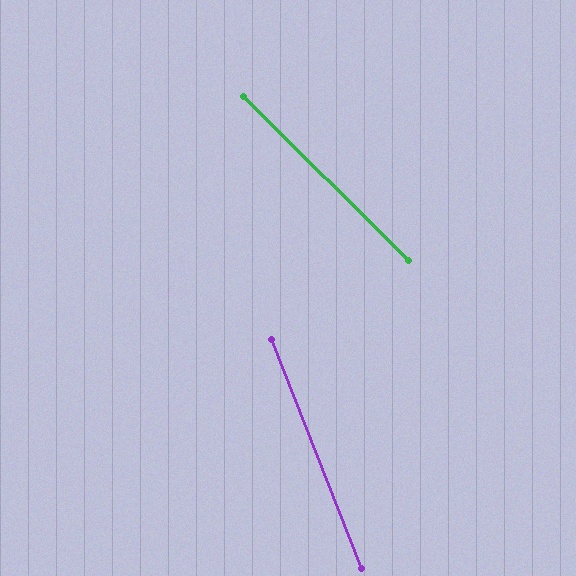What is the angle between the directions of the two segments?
Approximately 24 degrees.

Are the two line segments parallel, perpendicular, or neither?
Neither parallel nor perpendicular — they differ by about 24°.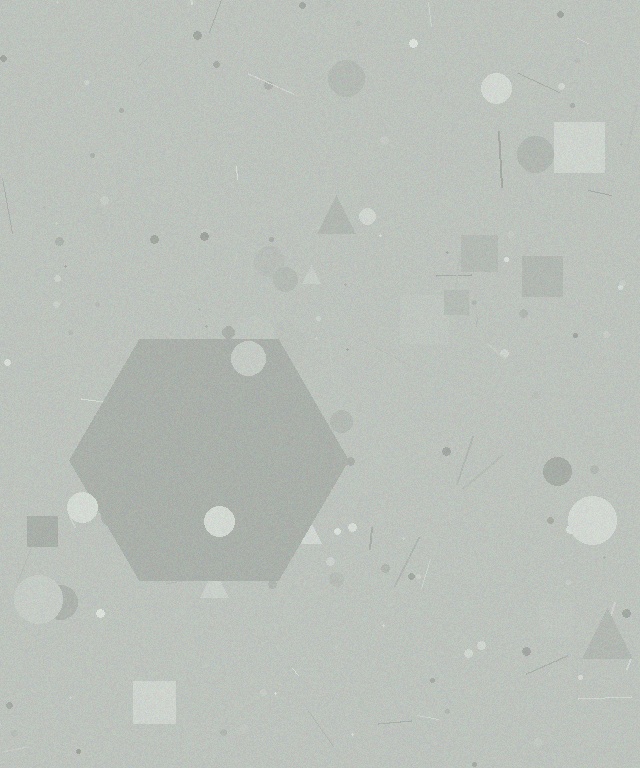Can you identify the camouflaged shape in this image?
The camouflaged shape is a hexagon.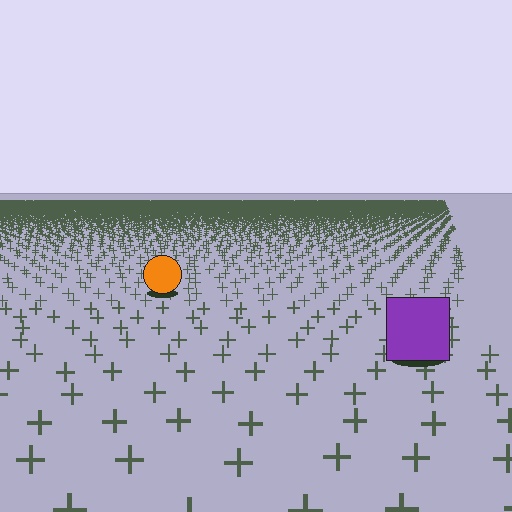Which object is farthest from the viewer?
The orange circle is farthest from the viewer. It appears smaller and the ground texture around it is denser.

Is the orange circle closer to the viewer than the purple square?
No. The purple square is closer — you can tell from the texture gradient: the ground texture is coarser near it.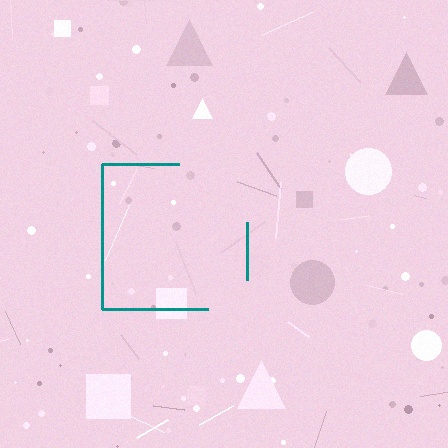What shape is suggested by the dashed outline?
The dashed outline suggests a square.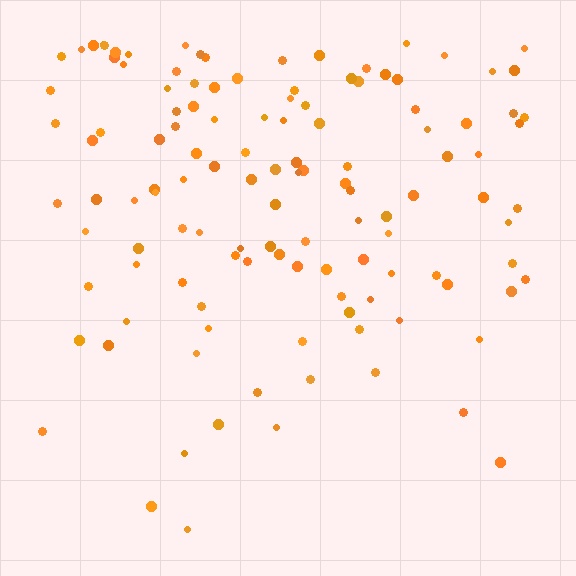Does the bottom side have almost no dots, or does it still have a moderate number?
Still a moderate number, just noticeably fewer than the top.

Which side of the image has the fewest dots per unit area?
The bottom.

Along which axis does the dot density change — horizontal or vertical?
Vertical.